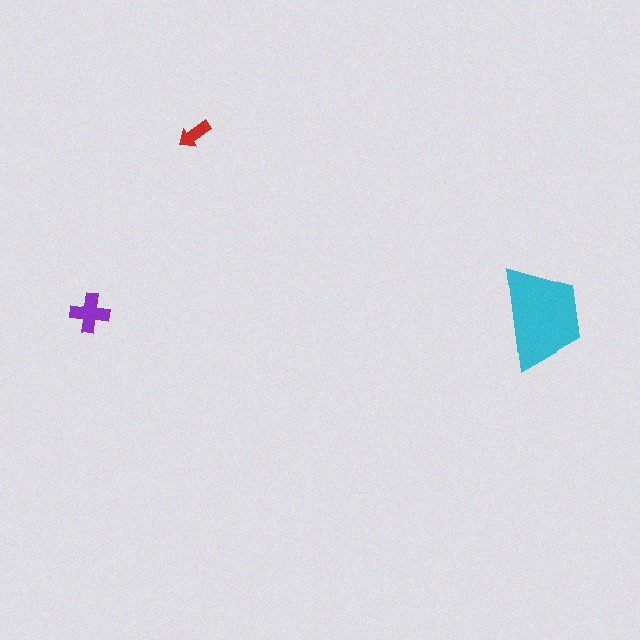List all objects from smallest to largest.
The red arrow, the purple cross, the cyan trapezoid.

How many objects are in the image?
There are 3 objects in the image.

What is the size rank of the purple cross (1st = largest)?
2nd.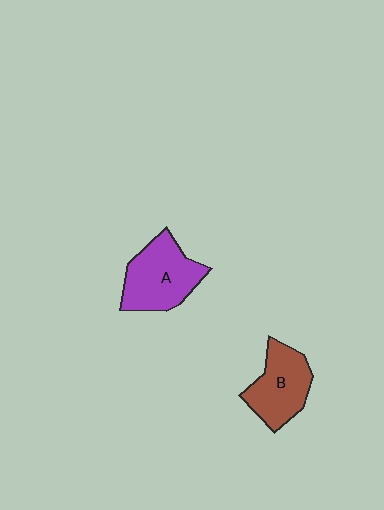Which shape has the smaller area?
Shape B (brown).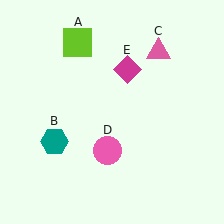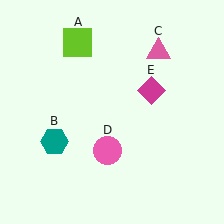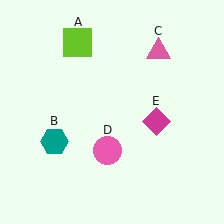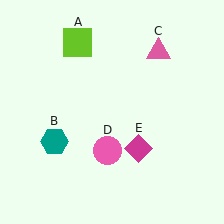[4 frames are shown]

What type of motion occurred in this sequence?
The magenta diamond (object E) rotated clockwise around the center of the scene.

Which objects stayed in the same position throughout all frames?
Lime square (object A) and teal hexagon (object B) and pink triangle (object C) and pink circle (object D) remained stationary.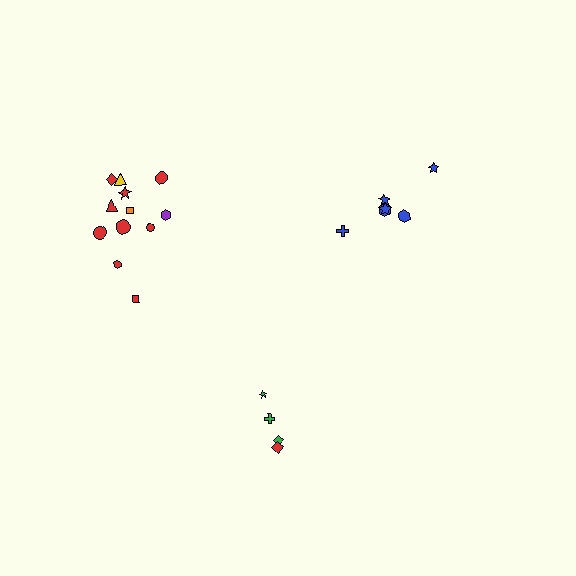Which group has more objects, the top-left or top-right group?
The top-left group.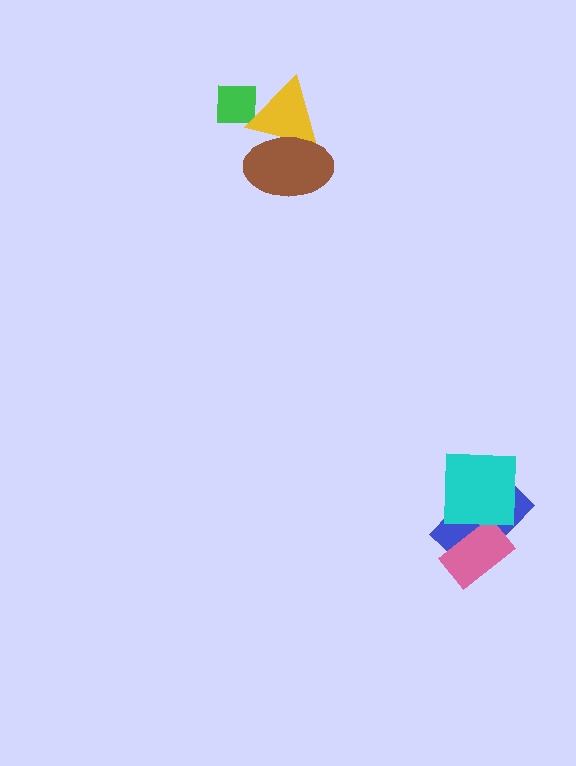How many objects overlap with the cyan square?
2 objects overlap with the cyan square.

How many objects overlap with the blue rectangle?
2 objects overlap with the blue rectangle.